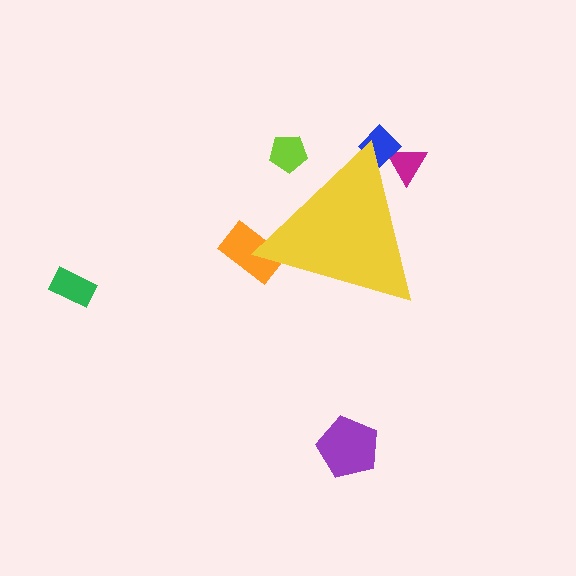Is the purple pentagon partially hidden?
No, the purple pentagon is fully visible.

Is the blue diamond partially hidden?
Yes, the blue diamond is partially hidden behind the yellow triangle.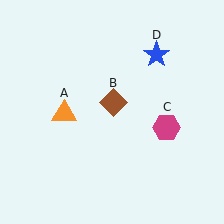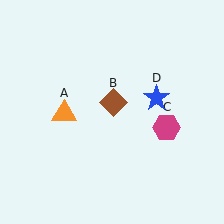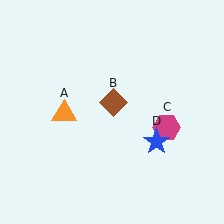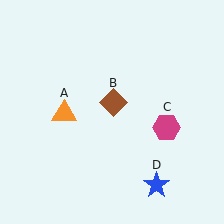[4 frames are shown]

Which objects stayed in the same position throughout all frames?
Orange triangle (object A) and brown diamond (object B) and magenta hexagon (object C) remained stationary.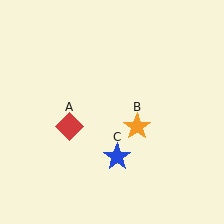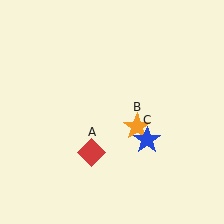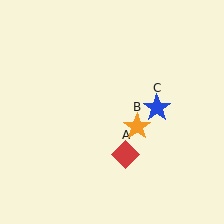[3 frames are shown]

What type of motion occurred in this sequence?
The red diamond (object A), blue star (object C) rotated counterclockwise around the center of the scene.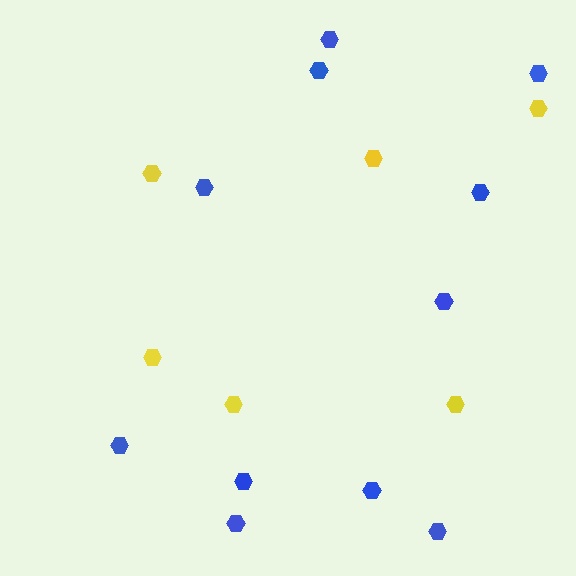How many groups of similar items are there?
There are 2 groups: one group of blue hexagons (11) and one group of yellow hexagons (6).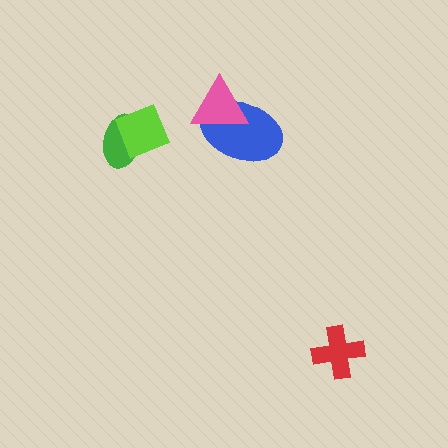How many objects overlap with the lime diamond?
1 object overlaps with the lime diamond.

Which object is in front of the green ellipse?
The lime diamond is in front of the green ellipse.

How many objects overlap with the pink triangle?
1 object overlaps with the pink triangle.